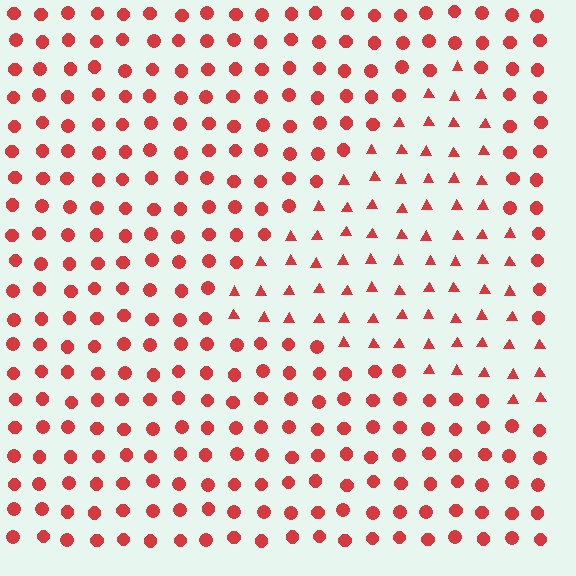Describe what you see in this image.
The image is filled with small red elements arranged in a uniform grid. A triangle-shaped region contains triangles, while the surrounding area contains circles. The boundary is defined purely by the change in element shape.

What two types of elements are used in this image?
The image uses triangles inside the triangle region and circles outside it.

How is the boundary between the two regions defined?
The boundary is defined by a change in element shape: triangles inside vs. circles outside. All elements share the same color and spacing.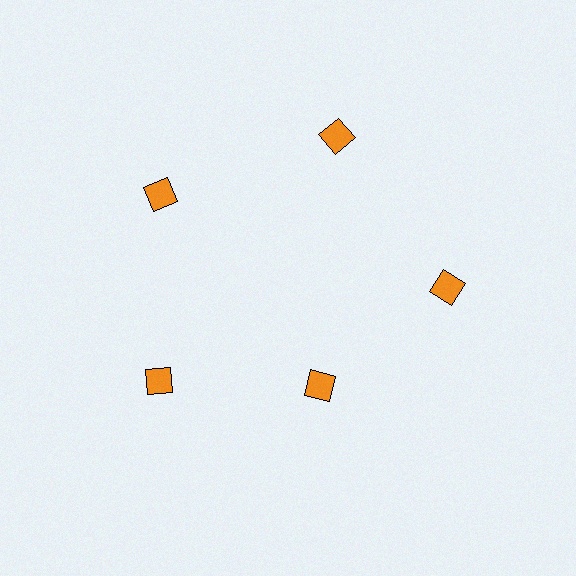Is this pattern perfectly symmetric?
No. The 5 orange diamonds are arranged in a ring, but one element near the 5 o'clock position is pulled inward toward the center, breaking the 5-fold rotational symmetry.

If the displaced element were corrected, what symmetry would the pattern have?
It would have 5-fold rotational symmetry — the pattern would map onto itself every 72 degrees.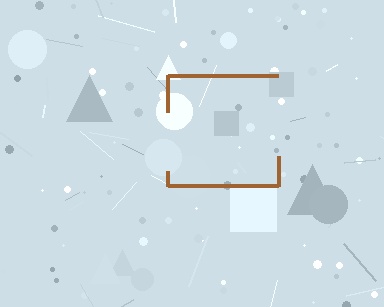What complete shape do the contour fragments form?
The contour fragments form a square.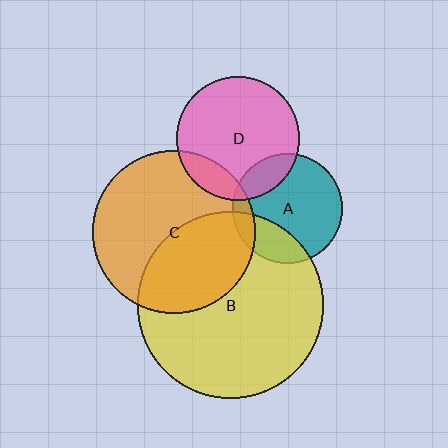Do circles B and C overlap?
Yes.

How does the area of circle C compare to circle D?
Approximately 1.7 times.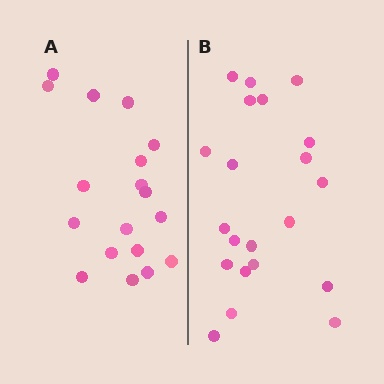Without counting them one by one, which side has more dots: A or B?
Region B (the right region) has more dots.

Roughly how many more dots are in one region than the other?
Region B has just a few more — roughly 2 or 3 more dots than region A.